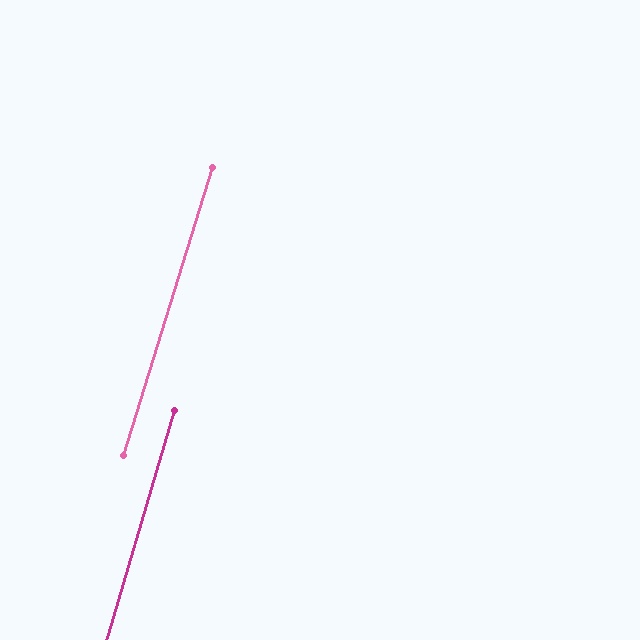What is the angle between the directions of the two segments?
Approximately 1 degree.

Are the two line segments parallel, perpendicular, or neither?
Parallel — their directions differ by only 0.7°.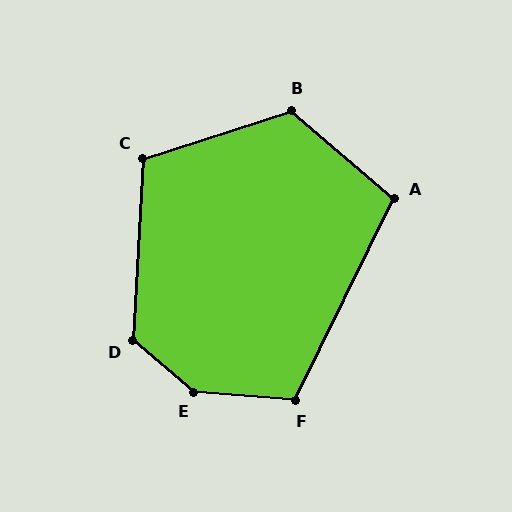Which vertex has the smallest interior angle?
A, at approximately 105 degrees.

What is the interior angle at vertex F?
Approximately 111 degrees (obtuse).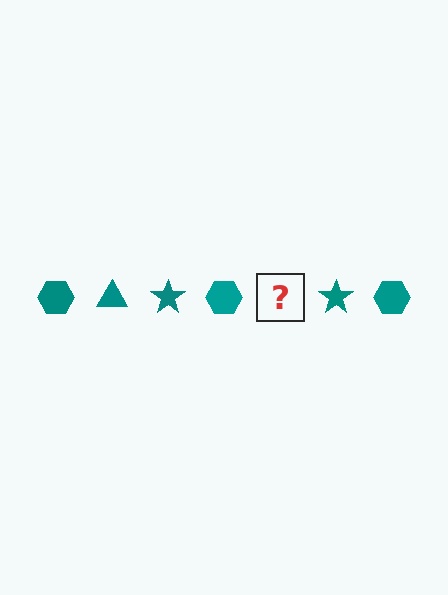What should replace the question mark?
The question mark should be replaced with a teal triangle.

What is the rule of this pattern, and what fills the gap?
The rule is that the pattern cycles through hexagon, triangle, star shapes in teal. The gap should be filled with a teal triangle.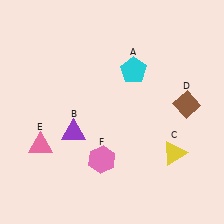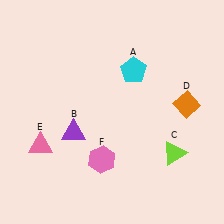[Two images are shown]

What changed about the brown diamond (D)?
In Image 1, D is brown. In Image 2, it changed to orange.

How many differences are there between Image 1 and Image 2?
There are 2 differences between the two images.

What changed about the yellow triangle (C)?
In Image 1, C is yellow. In Image 2, it changed to lime.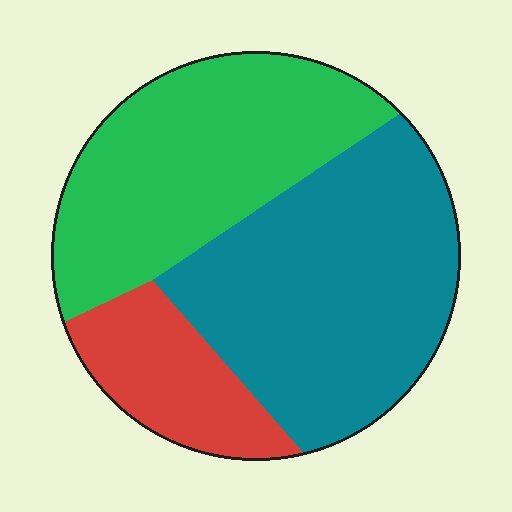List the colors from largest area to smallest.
From largest to smallest: teal, green, red.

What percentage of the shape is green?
Green takes up about three eighths (3/8) of the shape.